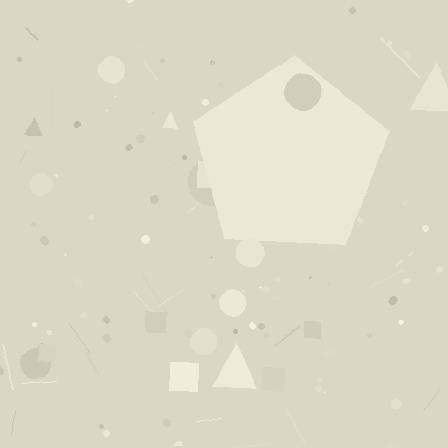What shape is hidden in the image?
A pentagon is hidden in the image.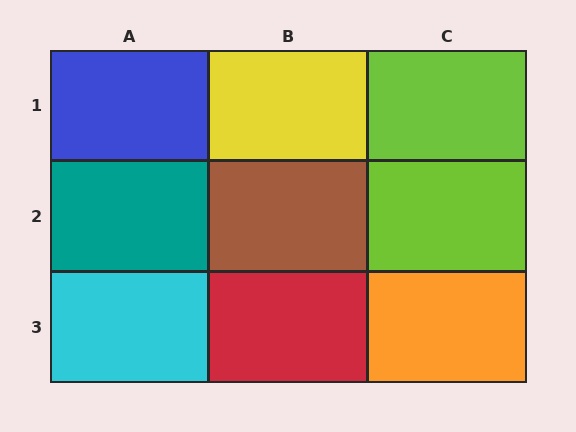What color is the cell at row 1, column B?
Yellow.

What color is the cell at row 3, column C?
Orange.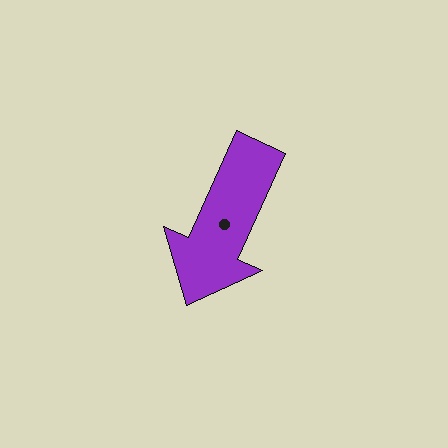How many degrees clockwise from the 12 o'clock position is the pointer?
Approximately 204 degrees.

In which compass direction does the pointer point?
Southwest.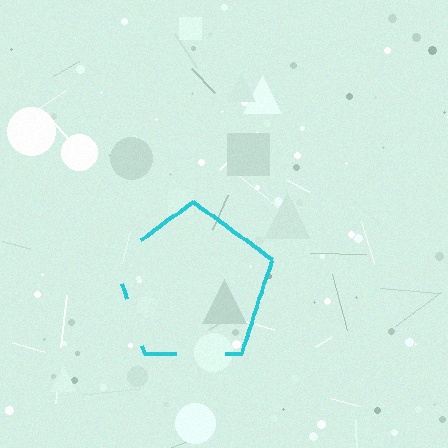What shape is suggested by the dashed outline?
The dashed outline suggests a pentagon.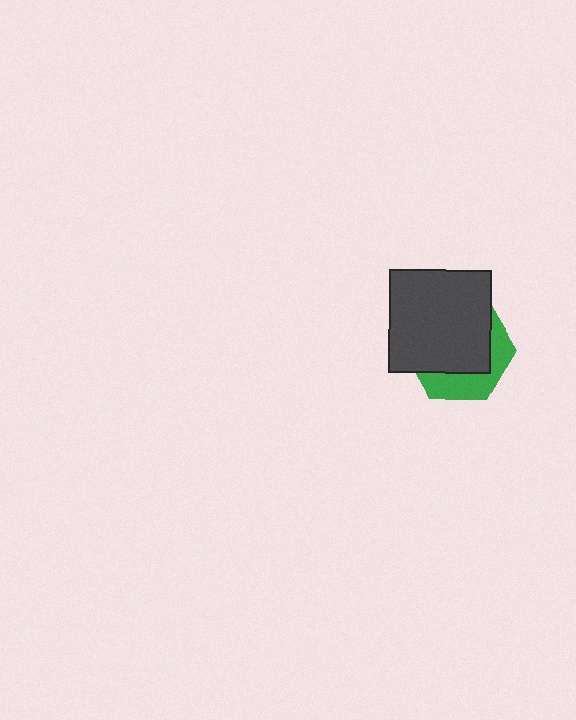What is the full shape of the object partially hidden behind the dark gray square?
The partially hidden object is a green hexagon.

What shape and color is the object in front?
The object in front is a dark gray square.